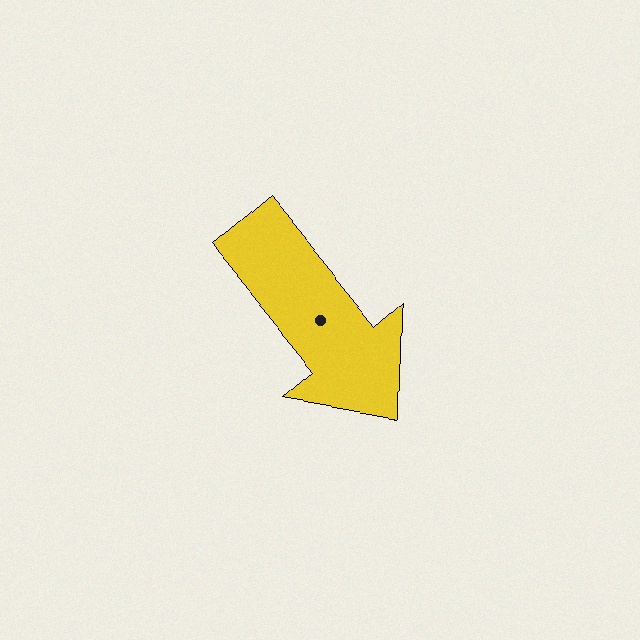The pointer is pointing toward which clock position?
Roughly 5 o'clock.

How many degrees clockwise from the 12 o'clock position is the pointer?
Approximately 140 degrees.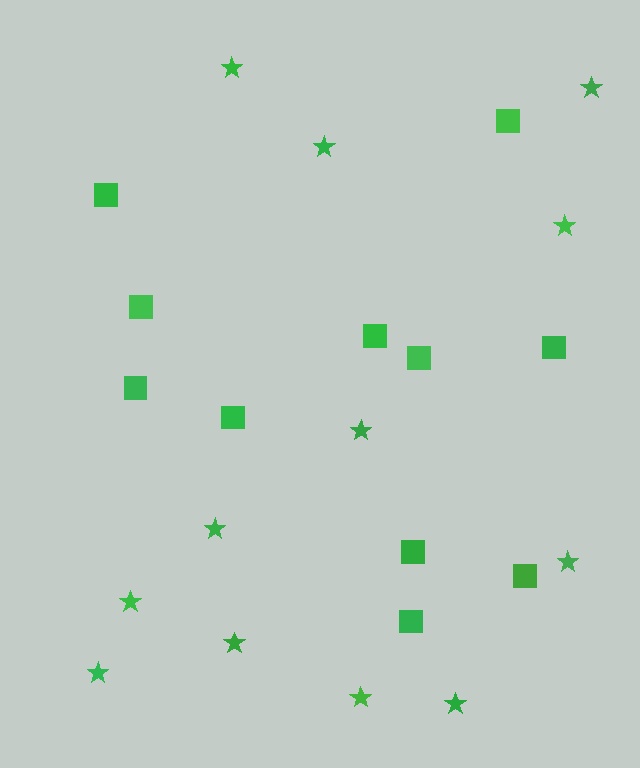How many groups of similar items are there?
There are 2 groups: one group of squares (11) and one group of stars (12).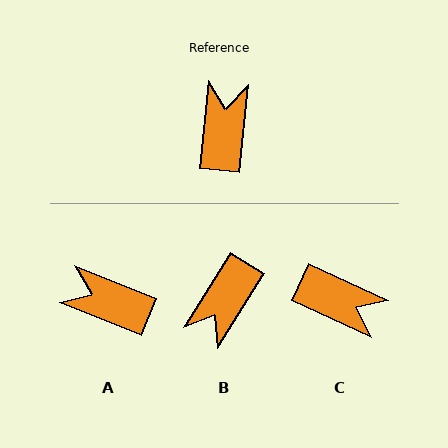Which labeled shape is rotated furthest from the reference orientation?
B, about 154 degrees away.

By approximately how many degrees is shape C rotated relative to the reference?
Approximately 109 degrees clockwise.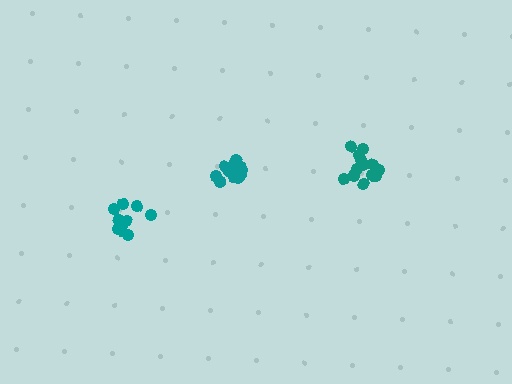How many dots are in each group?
Group 1: 13 dots, Group 2: 13 dots, Group 3: 11 dots (37 total).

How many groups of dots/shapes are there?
There are 3 groups.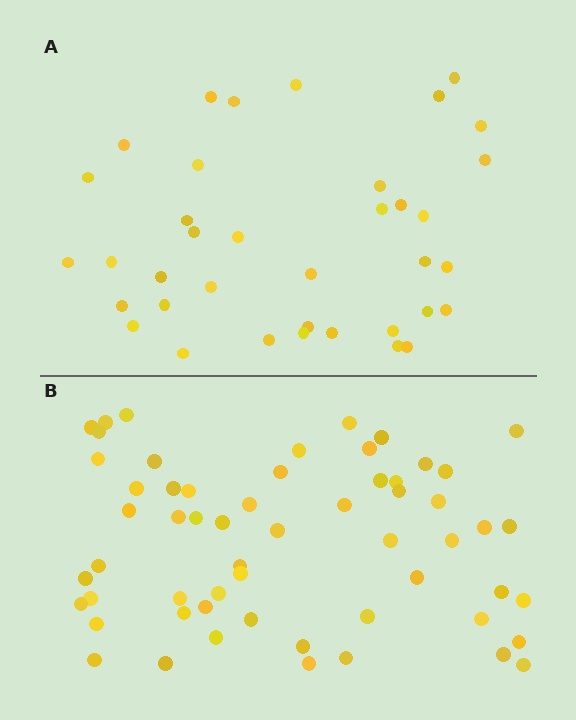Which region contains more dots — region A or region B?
Region B (the bottom region) has more dots.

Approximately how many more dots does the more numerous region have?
Region B has approximately 20 more dots than region A.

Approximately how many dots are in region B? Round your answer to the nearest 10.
About 60 dots. (The exact count is 58, which rounds to 60.)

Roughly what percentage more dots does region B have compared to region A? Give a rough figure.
About 55% more.